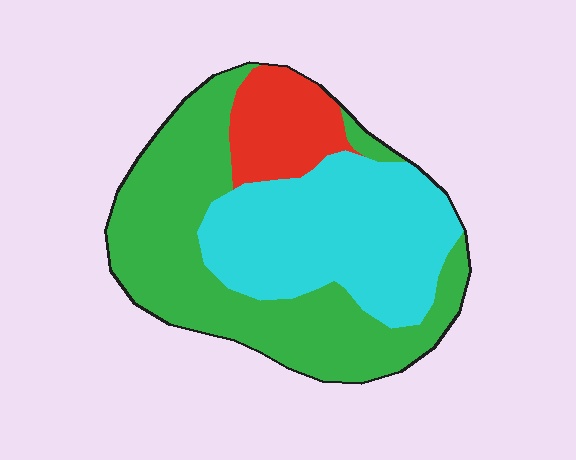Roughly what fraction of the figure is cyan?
Cyan takes up about three eighths (3/8) of the figure.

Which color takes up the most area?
Green, at roughly 50%.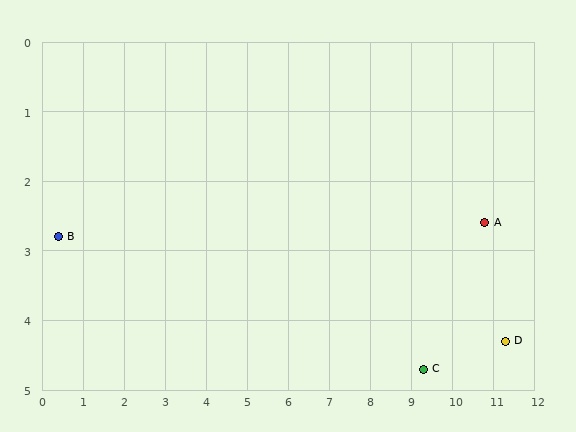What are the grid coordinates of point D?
Point D is at approximately (11.3, 4.3).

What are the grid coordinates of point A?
Point A is at approximately (10.8, 2.6).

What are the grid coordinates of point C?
Point C is at approximately (9.3, 4.7).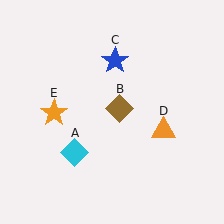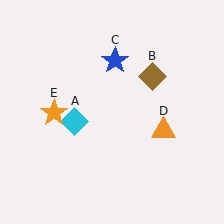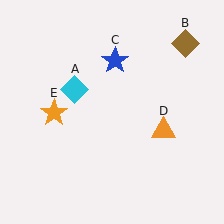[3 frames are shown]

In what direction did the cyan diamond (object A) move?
The cyan diamond (object A) moved up.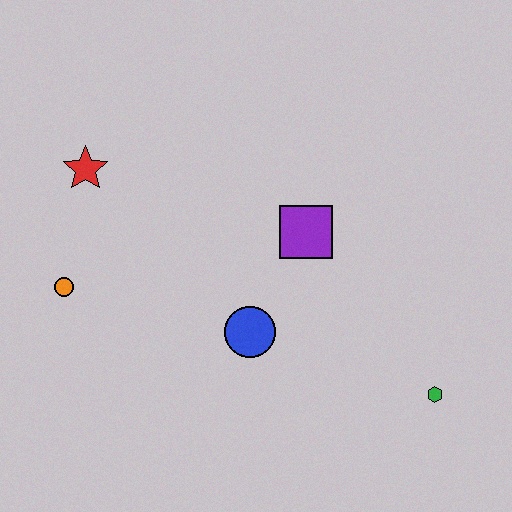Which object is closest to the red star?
The orange circle is closest to the red star.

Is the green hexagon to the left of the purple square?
No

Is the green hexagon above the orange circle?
No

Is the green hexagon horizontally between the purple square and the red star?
No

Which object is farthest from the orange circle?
The green hexagon is farthest from the orange circle.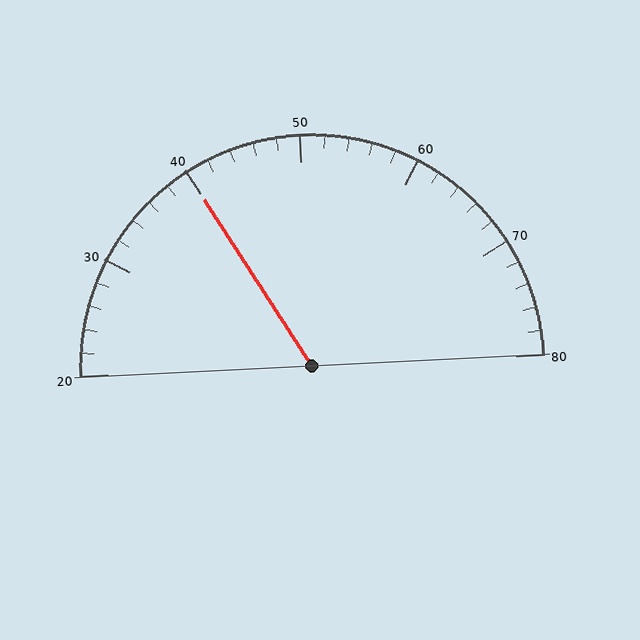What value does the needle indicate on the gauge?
The needle indicates approximately 40.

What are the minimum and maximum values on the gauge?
The gauge ranges from 20 to 80.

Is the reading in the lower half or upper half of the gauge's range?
The reading is in the lower half of the range (20 to 80).